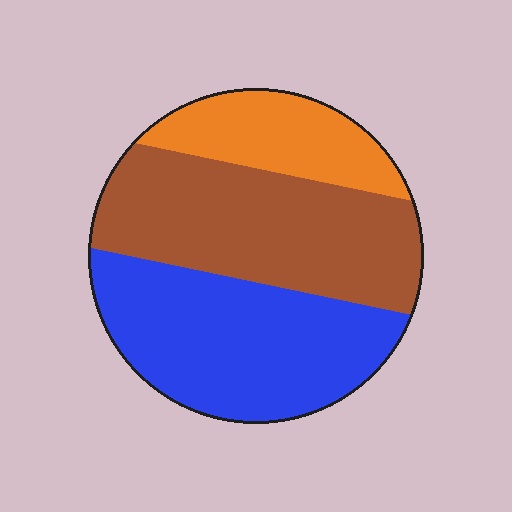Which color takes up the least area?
Orange, at roughly 20%.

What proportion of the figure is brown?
Brown takes up about two fifths (2/5) of the figure.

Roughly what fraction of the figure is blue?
Blue takes up about two fifths (2/5) of the figure.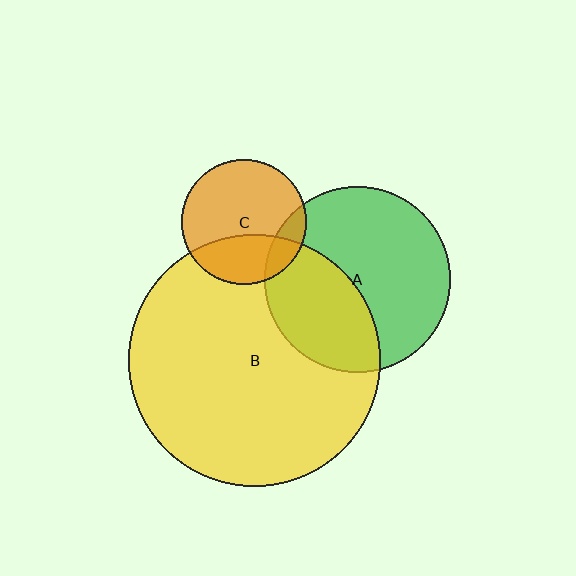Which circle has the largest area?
Circle B (yellow).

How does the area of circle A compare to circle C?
Approximately 2.2 times.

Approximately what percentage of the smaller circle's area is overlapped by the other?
Approximately 40%.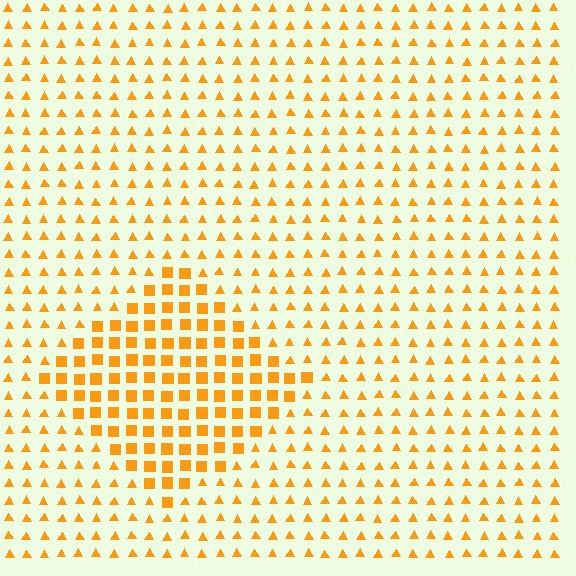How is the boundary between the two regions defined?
The boundary is defined by a change in element shape: squares inside vs. triangles outside. All elements share the same color and spacing.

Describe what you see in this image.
The image is filled with small orange elements arranged in a uniform grid. A diamond-shaped region contains squares, while the surrounding area contains triangles. The boundary is defined purely by the change in element shape.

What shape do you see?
I see a diamond.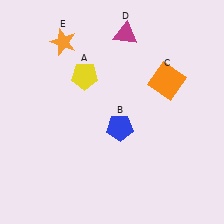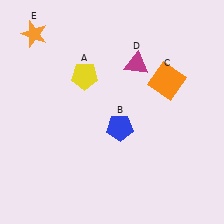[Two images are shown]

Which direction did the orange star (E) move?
The orange star (E) moved left.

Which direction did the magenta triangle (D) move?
The magenta triangle (D) moved down.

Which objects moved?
The objects that moved are: the magenta triangle (D), the orange star (E).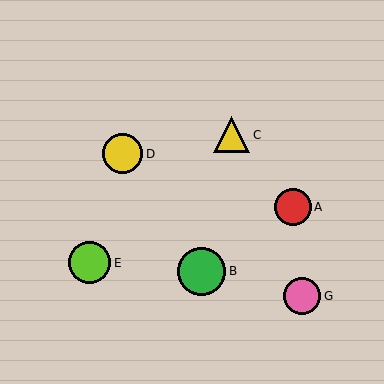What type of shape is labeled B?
Shape B is a green circle.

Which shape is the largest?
The green circle (labeled B) is the largest.